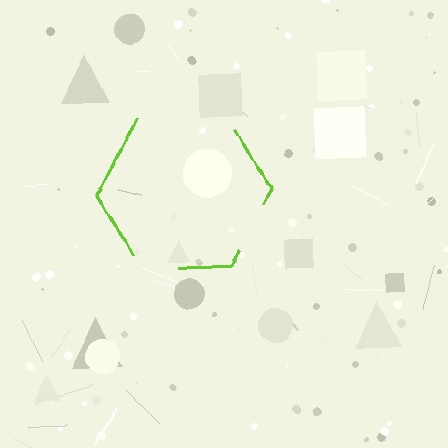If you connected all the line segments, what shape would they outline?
They would outline a hexagon.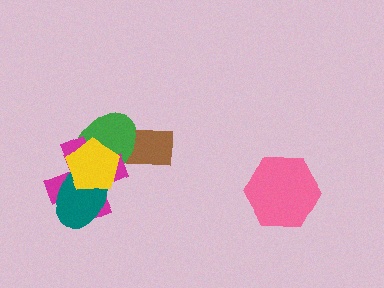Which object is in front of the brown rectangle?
The green ellipse is in front of the brown rectangle.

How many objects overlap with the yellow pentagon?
3 objects overlap with the yellow pentagon.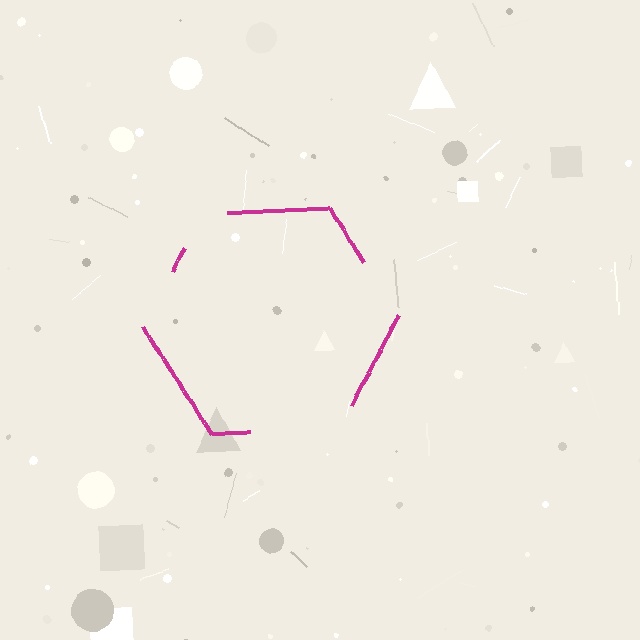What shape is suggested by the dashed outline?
The dashed outline suggests a hexagon.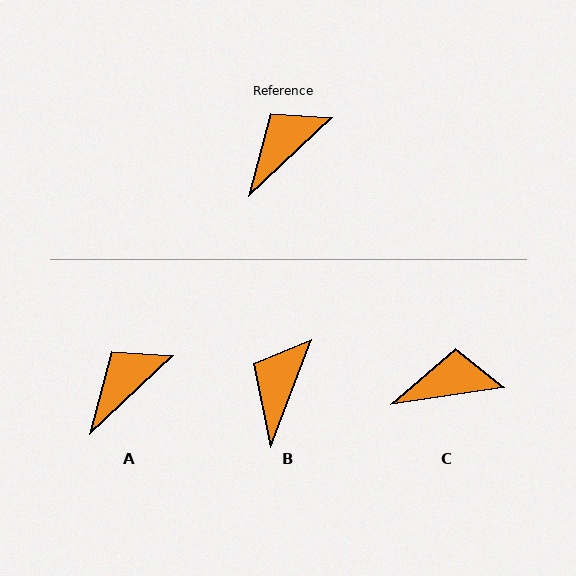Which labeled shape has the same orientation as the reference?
A.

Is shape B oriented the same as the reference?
No, it is off by about 26 degrees.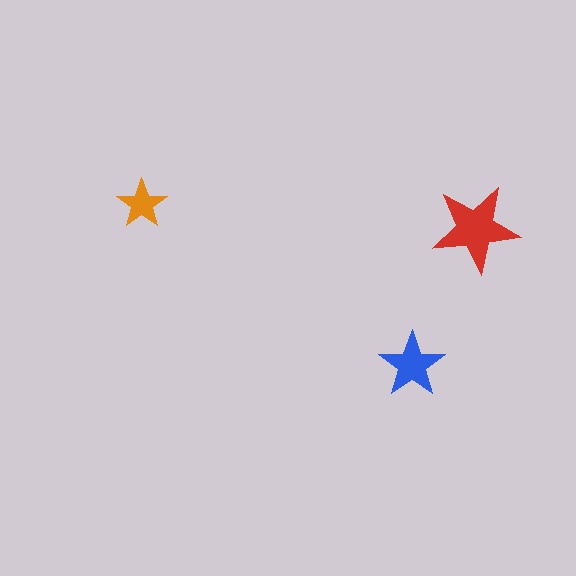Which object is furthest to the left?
The orange star is leftmost.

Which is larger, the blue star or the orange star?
The blue one.